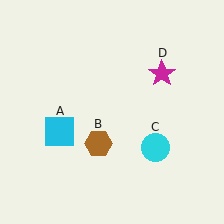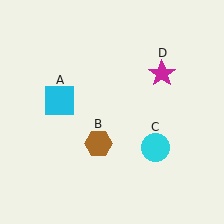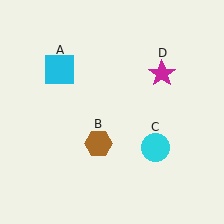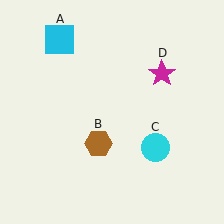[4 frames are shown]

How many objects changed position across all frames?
1 object changed position: cyan square (object A).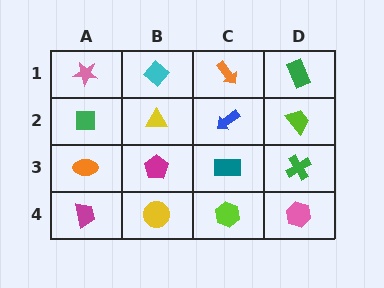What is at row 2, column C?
A blue arrow.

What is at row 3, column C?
A teal rectangle.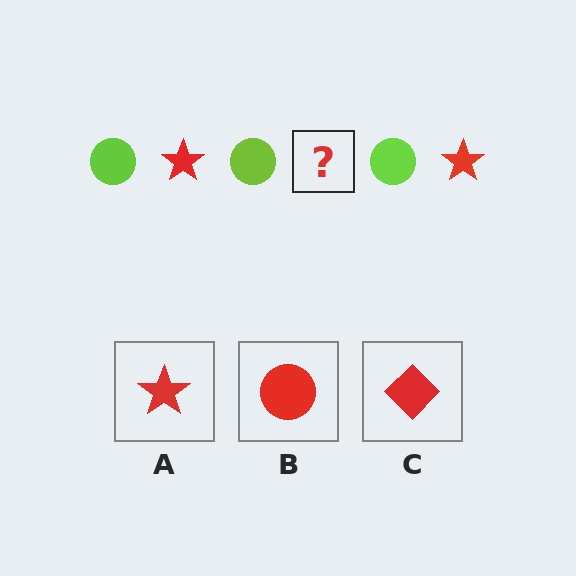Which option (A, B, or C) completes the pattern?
A.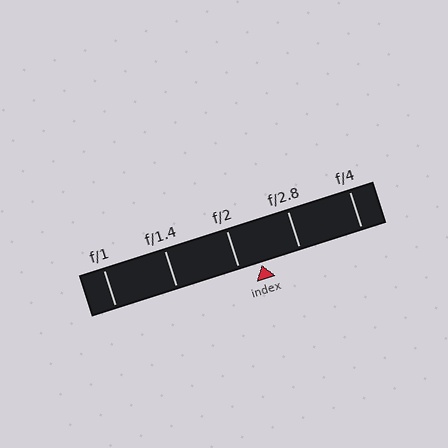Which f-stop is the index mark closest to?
The index mark is closest to f/2.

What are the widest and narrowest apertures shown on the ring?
The widest aperture shown is f/1 and the narrowest is f/4.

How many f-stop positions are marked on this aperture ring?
There are 5 f-stop positions marked.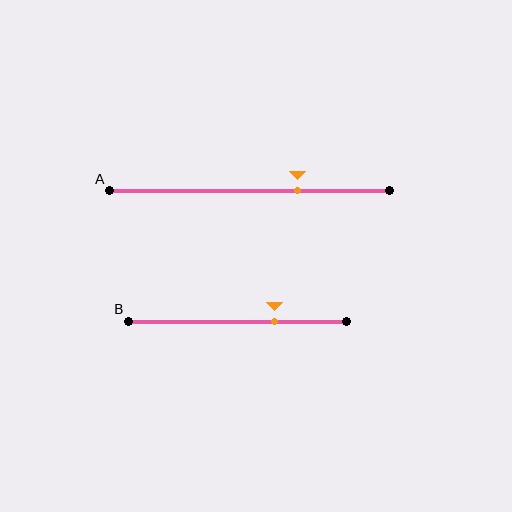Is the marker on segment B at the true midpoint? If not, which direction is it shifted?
No, the marker on segment B is shifted to the right by about 17% of the segment length.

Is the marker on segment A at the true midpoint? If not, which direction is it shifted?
No, the marker on segment A is shifted to the right by about 17% of the segment length.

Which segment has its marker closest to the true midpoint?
Segment A has its marker closest to the true midpoint.